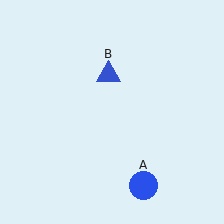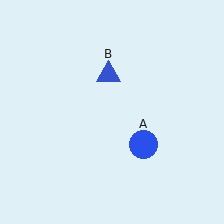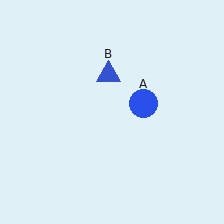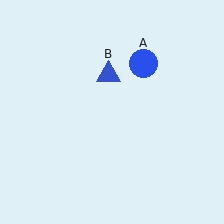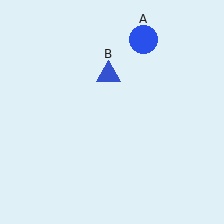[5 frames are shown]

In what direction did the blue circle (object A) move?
The blue circle (object A) moved up.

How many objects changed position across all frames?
1 object changed position: blue circle (object A).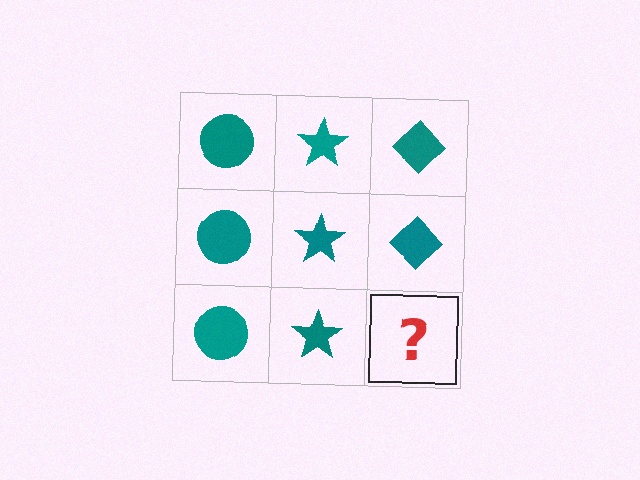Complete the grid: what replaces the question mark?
The question mark should be replaced with a teal diamond.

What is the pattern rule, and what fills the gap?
The rule is that each column has a consistent shape. The gap should be filled with a teal diamond.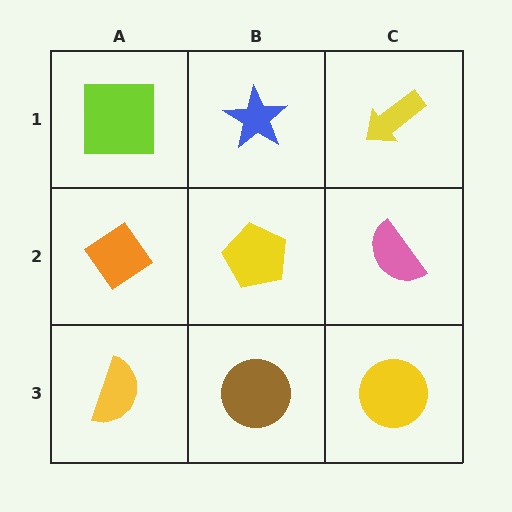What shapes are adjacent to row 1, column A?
An orange diamond (row 2, column A), a blue star (row 1, column B).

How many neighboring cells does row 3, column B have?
3.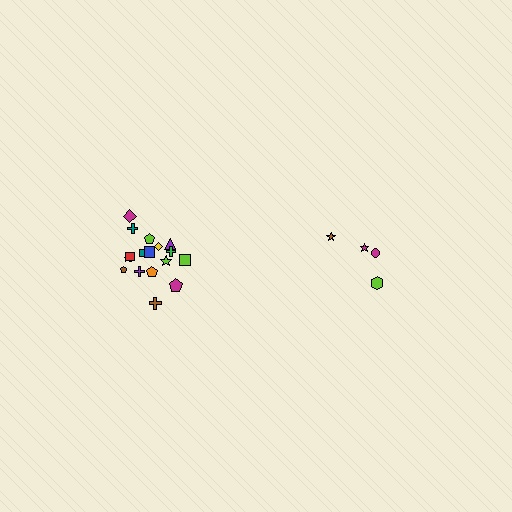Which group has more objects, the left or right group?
The left group.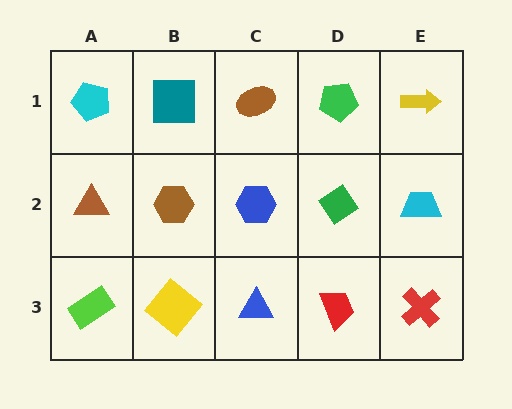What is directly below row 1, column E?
A cyan trapezoid.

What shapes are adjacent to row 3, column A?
A brown triangle (row 2, column A), a yellow diamond (row 3, column B).